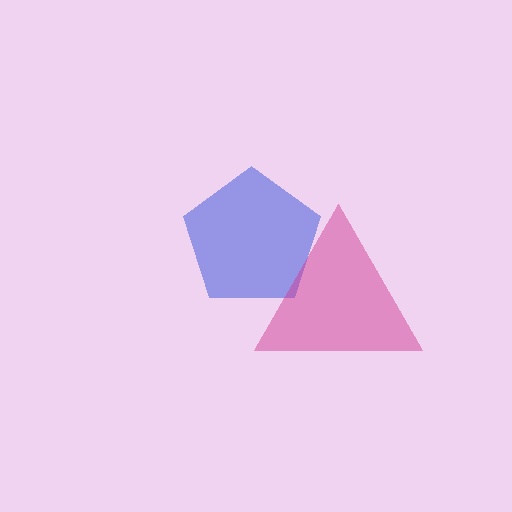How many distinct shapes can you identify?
There are 2 distinct shapes: a blue pentagon, a magenta triangle.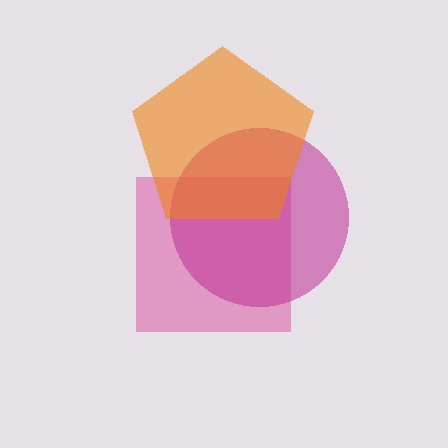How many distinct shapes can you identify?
There are 3 distinct shapes: a pink square, a magenta circle, an orange pentagon.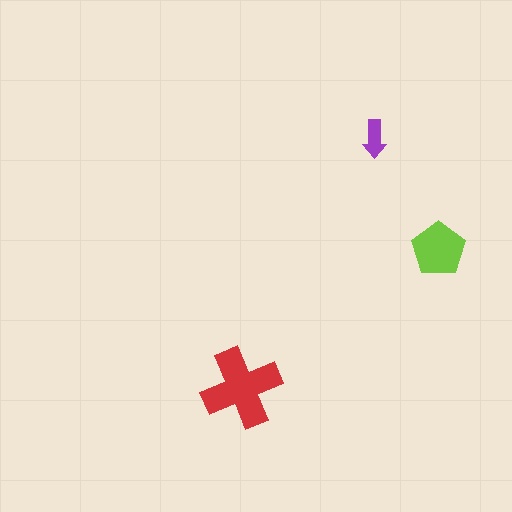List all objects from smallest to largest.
The purple arrow, the lime pentagon, the red cross.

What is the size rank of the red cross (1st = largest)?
1st.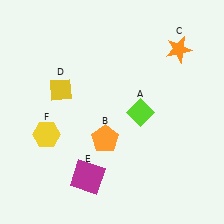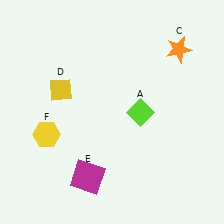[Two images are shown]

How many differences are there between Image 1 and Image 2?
There is 1 difference between the two images.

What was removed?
The orange pentagon (B) was removed in Image 2.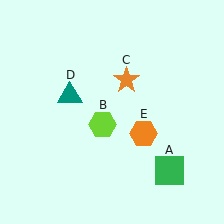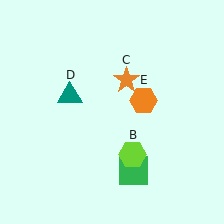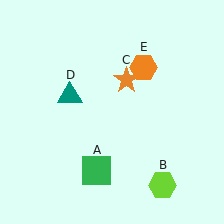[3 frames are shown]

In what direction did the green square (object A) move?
The green square (object A) moved left.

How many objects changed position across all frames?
3 objects changed position: green square (object A), lime hexagon (object B), orange hexagon (object E).